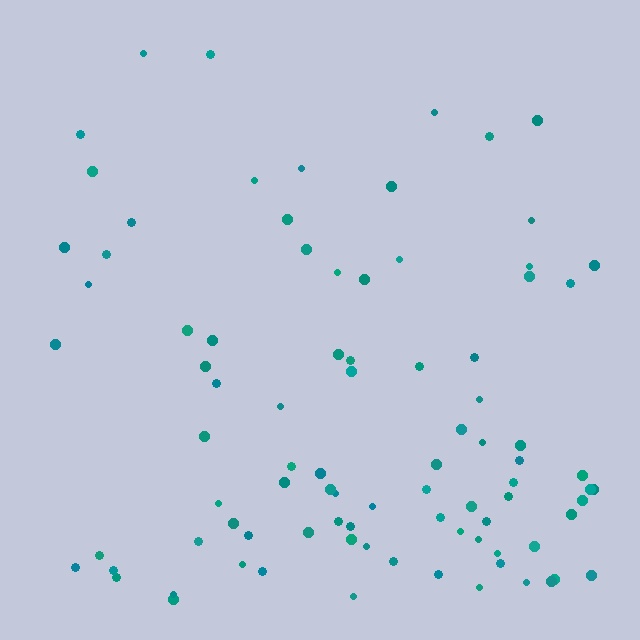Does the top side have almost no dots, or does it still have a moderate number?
Still a moderate number, just noticeably fewer than the bottom.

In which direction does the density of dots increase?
From top to bottom, with the bottom side densest.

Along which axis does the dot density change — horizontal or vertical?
Vertical.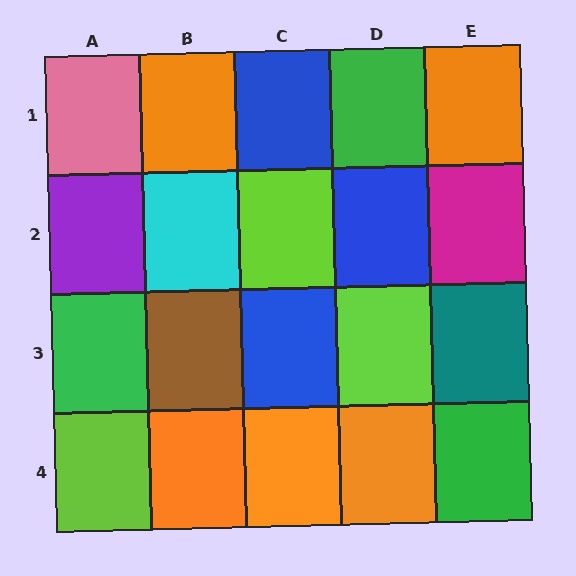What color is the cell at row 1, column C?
Blue.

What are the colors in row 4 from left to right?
Lime, orange, orange, orange, green.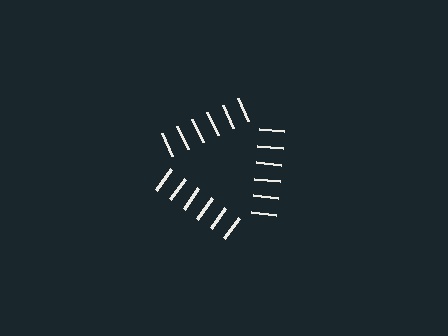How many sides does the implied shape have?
3 sides — the line-ends trace a triangle.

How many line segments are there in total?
18 — 6 along each of the 3 edges.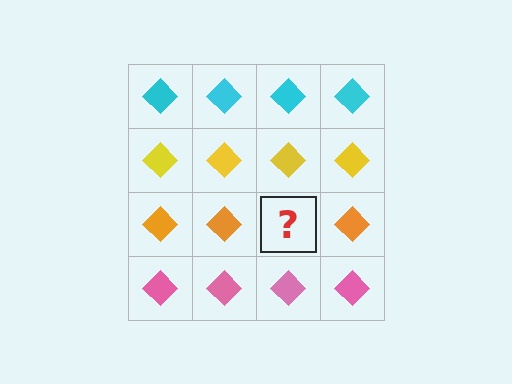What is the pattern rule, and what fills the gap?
The rule is that each row has a consistent color. The gap should be filled with an orange diamond.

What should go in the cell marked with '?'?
The missing cell should contain an orange diamond.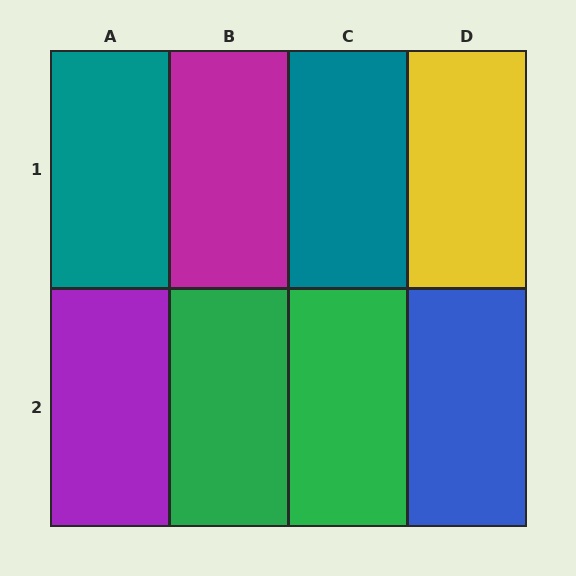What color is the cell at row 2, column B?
Green.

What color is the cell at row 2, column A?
Purple.